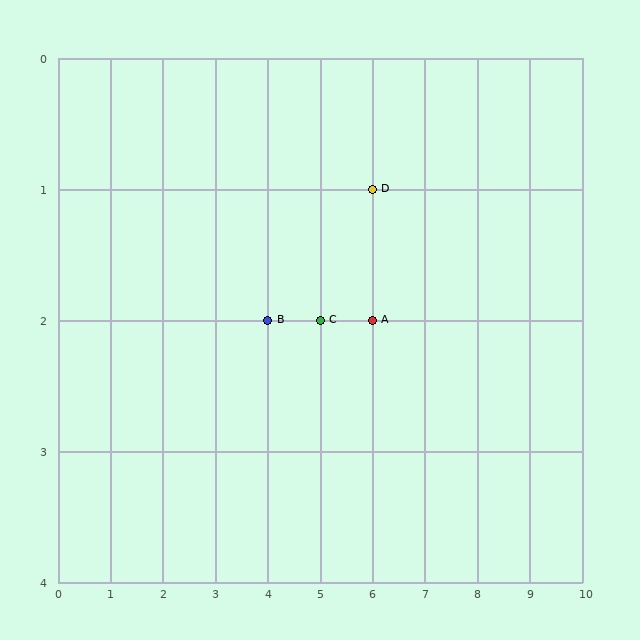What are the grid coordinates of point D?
Point D is at grid coordinates (6, 1).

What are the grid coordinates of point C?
Point C is at grid coordinates (5, 2).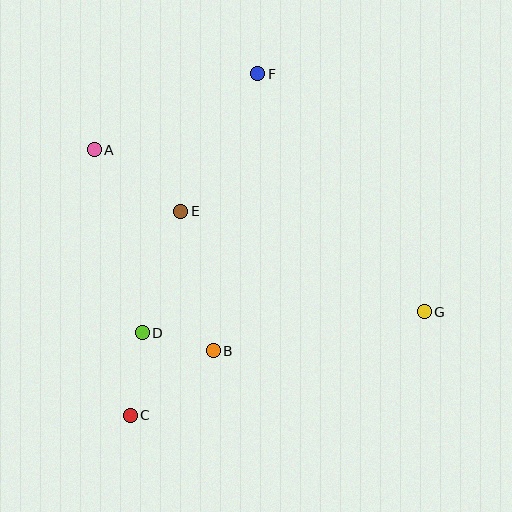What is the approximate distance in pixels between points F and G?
The distance between F and G is approximately 290 pixels.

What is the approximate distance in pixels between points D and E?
The distance between D and E is approximately 127 pixels.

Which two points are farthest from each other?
Points A and G are farthest from each other.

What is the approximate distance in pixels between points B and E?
The distance between B and E is approximately 143 pixels.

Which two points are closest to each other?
Points B and D are closest to each other.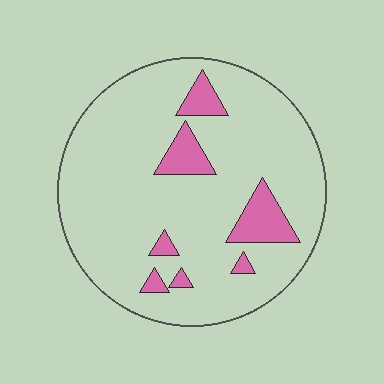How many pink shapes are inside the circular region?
7.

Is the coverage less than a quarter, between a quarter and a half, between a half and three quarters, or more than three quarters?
Less than a quarter.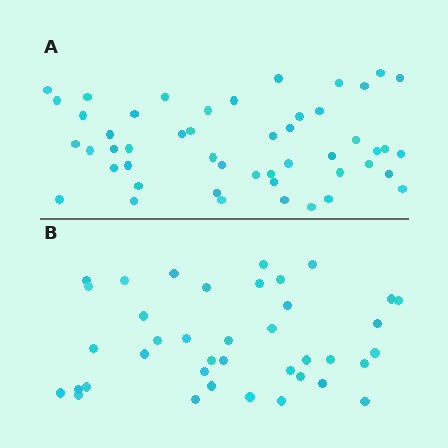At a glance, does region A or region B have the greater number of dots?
Region A (the top region) has more dots.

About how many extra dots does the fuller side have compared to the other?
Region A has roughly 10 or so more dots than region B.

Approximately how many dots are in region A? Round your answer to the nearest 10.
About 50 dots. (The exact count is 49, which rounds to 50.)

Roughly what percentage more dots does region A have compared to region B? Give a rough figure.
About 25% more.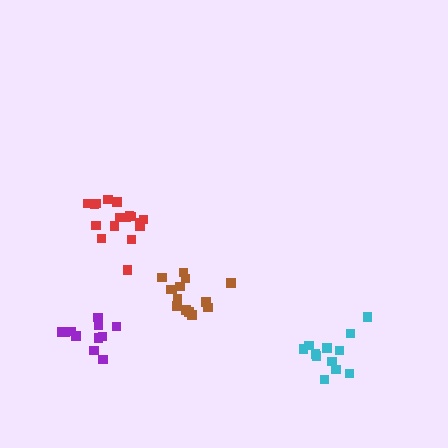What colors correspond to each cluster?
The clusters are colored: purple, brown, cyan, red.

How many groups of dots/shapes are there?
There are 4 groups.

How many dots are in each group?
Group 1: 11 dots, Group 2: 14 dots, Group 3: 12 dots, Group 4: 17 dots (54 total).